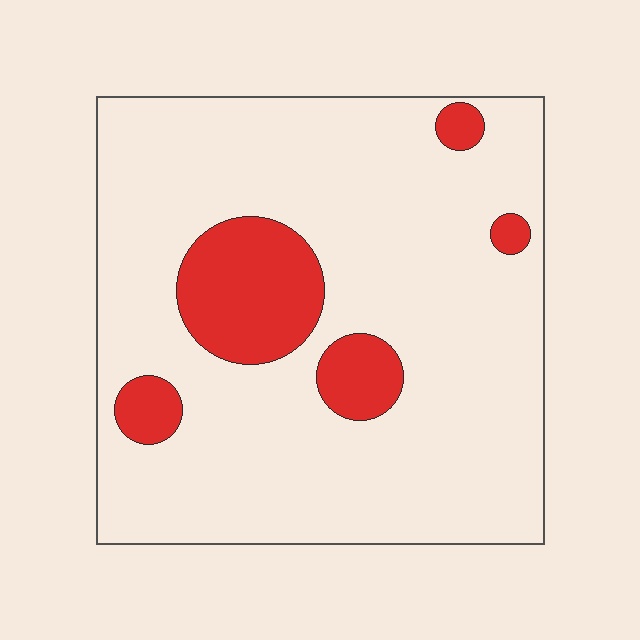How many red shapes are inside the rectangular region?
5.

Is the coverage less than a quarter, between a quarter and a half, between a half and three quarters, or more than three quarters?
Less than a quarter.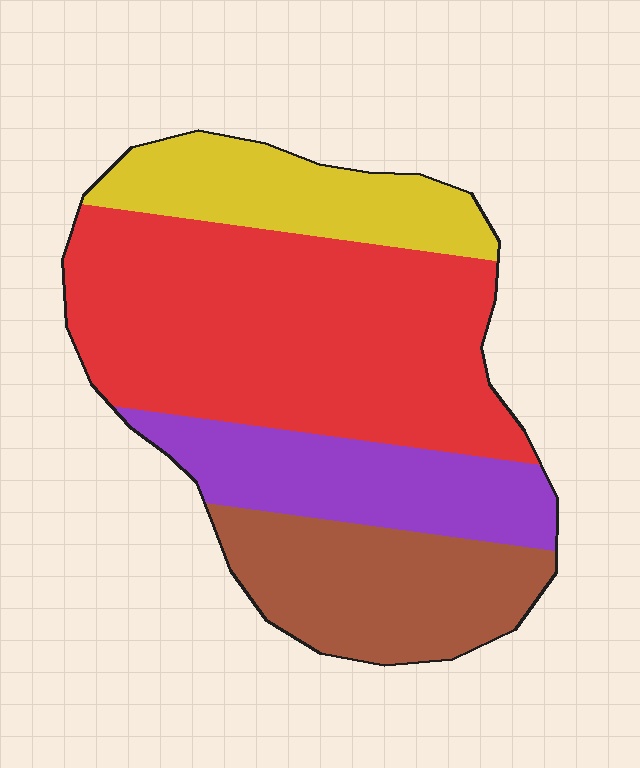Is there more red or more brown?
Red.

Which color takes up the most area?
Red, at roughly 45%.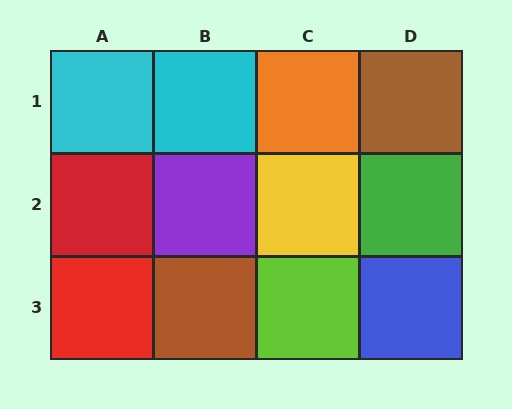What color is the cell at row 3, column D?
Blue.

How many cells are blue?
1 cell is blue.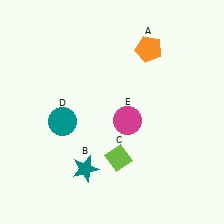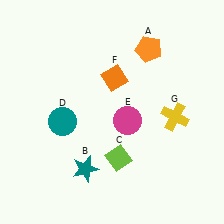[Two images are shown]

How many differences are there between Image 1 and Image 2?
There are 2 differences between the two images.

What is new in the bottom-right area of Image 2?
A yellow cross (G) was added in the bottom-right area of Image 2.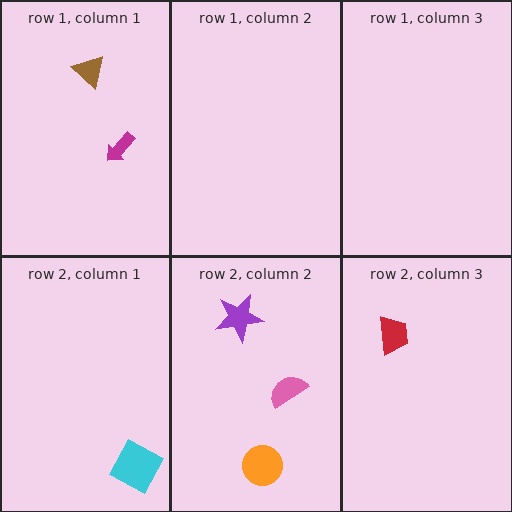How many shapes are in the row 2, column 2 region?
3.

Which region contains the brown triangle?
The row 1, column 1 region.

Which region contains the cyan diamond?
The row 2, column 1 region.